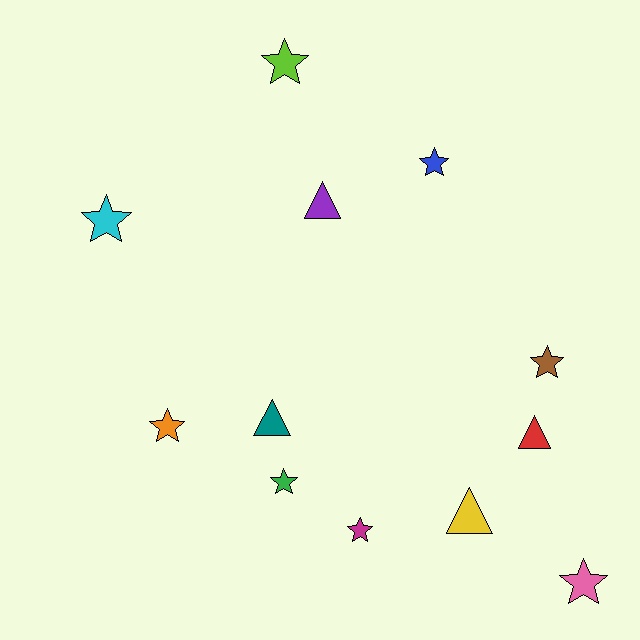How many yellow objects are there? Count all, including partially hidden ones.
There is 1 yellow object.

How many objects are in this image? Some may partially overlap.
There are 12 objects.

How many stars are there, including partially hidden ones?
There are 8 stars.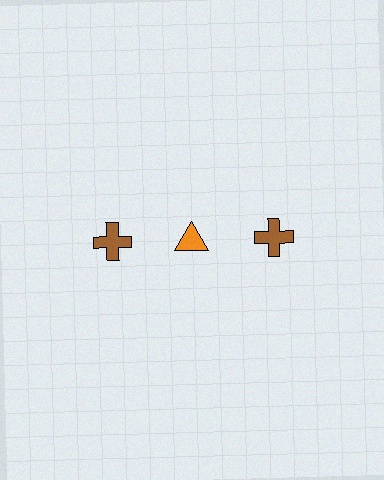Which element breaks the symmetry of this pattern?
The orange triangle in the top row, second from left column breaks the symmetry. All other shapes are brown crosses.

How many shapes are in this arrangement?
There are 3 shapes arranged in a grid pattern.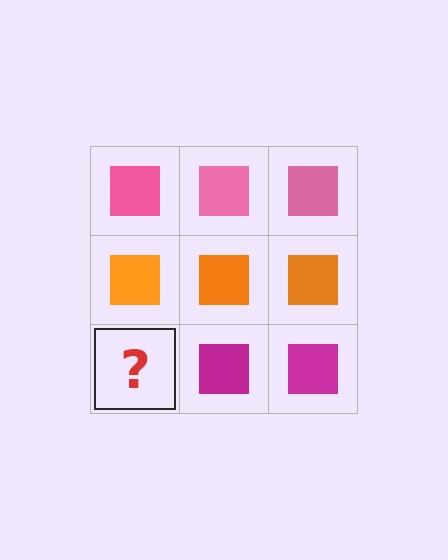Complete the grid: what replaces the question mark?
The question mark should be replaced with a magenta square.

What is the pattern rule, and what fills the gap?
The rule is that each row has a consistent color. The gap should be filled with a magenta square.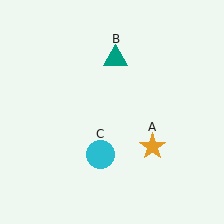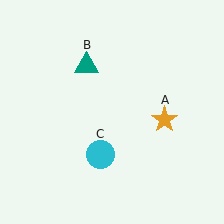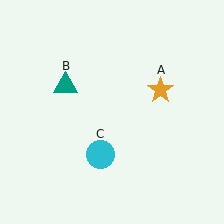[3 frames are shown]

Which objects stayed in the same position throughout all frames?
Cyan circle (object C) remained stationary.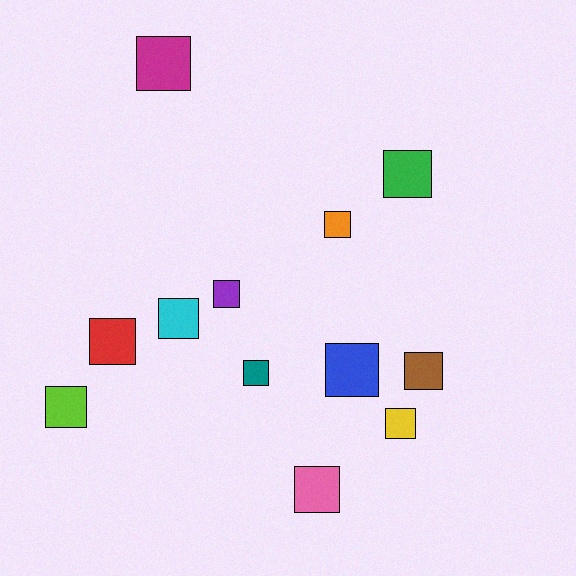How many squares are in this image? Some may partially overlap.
There are 12 squares.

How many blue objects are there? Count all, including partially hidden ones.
There is 1 blue object.